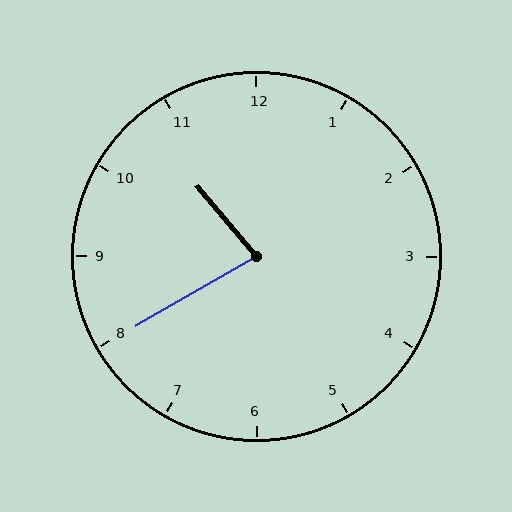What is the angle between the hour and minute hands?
Approximately 80 degrees.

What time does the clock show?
10:40.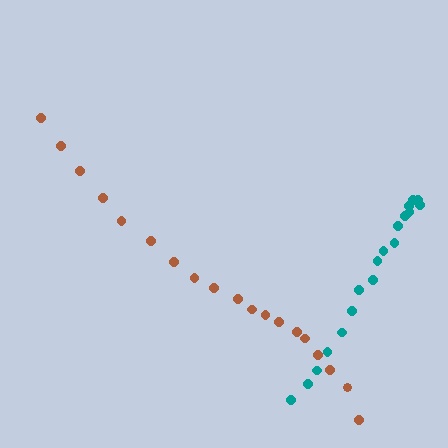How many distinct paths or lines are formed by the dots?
There are 2 distinct paths.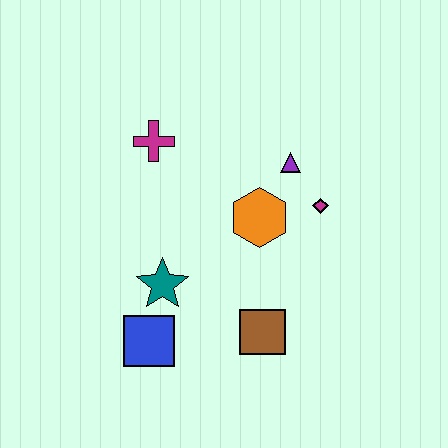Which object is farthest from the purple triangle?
The blue square is farthest from the purple triangle.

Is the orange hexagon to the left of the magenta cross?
No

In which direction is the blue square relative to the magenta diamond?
The blue square is to the left of the magenta diamond.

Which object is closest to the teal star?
The blue square is closest to the teal star.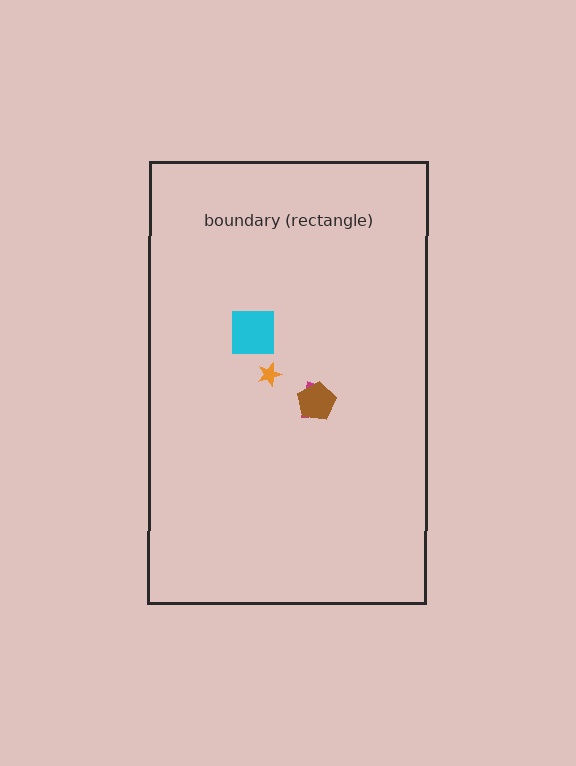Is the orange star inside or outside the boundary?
Inside.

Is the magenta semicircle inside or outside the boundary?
Inside.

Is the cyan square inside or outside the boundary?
Inside.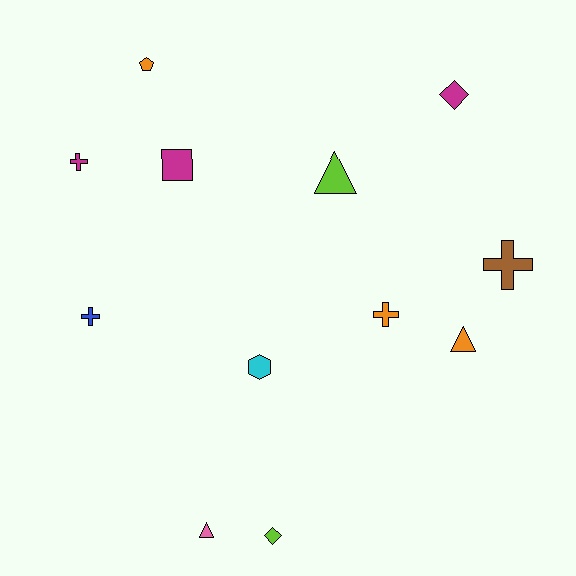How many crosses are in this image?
There are 4 crosses.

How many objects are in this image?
There are 12 objects.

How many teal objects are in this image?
There are no teal objects.